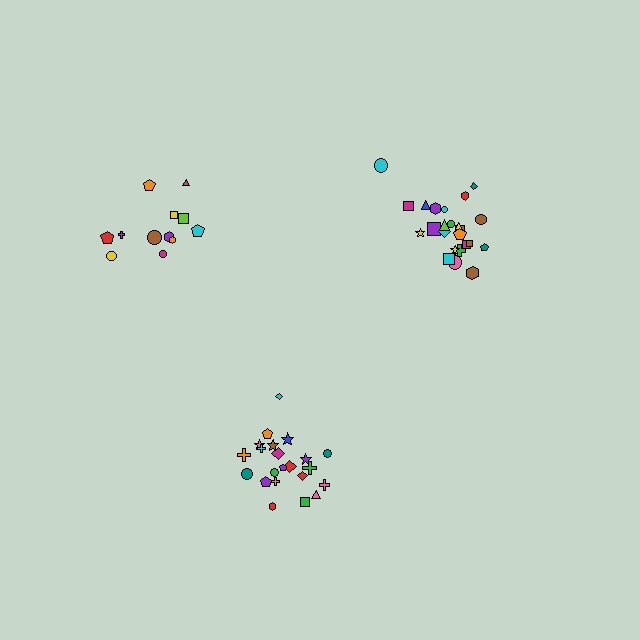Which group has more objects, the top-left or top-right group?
The top-right group.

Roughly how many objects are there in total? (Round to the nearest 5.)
Roughly 60 objects in total.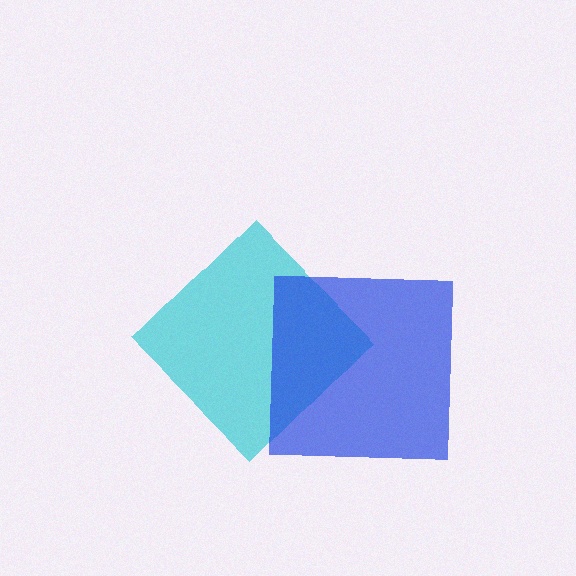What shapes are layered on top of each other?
The layered shapes are: a cyan diamond, a blue square.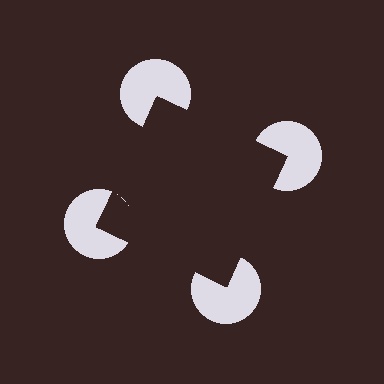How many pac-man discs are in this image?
There are 4 — one at each vertex of the illusory square.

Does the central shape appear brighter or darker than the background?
It typically appears slightly darker than the background, even though no actual brightness change is drawn.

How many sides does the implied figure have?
4 sides.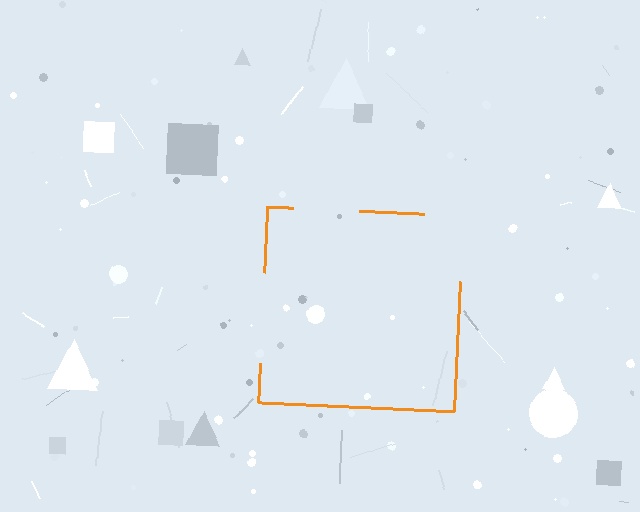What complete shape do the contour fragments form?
The contour fragments form a square.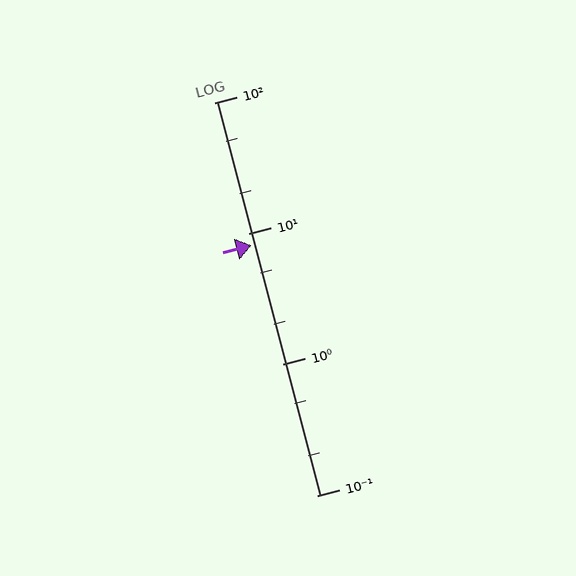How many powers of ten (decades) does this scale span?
The scale spans 3 decades, from 0.1 to 100.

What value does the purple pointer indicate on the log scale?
The pointer indicates approximately 8.1.